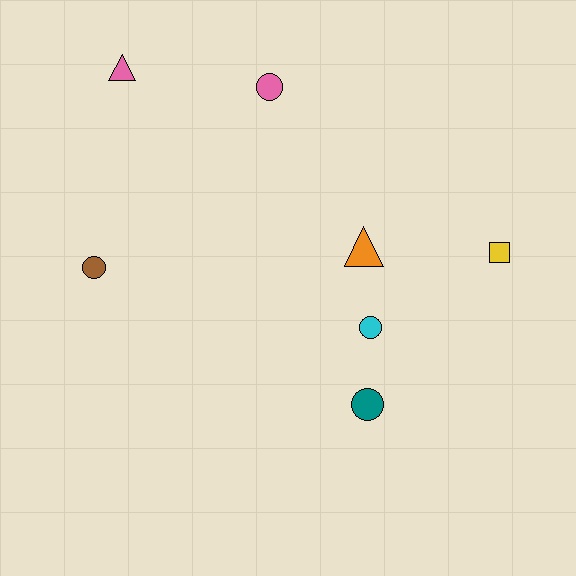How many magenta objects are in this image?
There are no magenta objects.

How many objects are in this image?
There are 7 objects.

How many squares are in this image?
There is 1 square.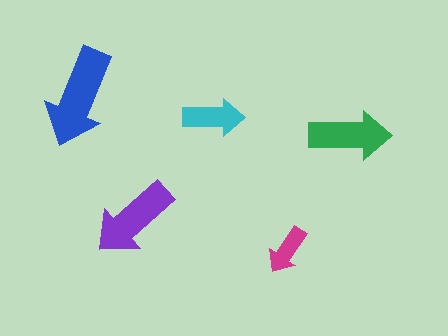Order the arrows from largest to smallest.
the blue one, the purple one, the green one, the cyan one, the magenta one.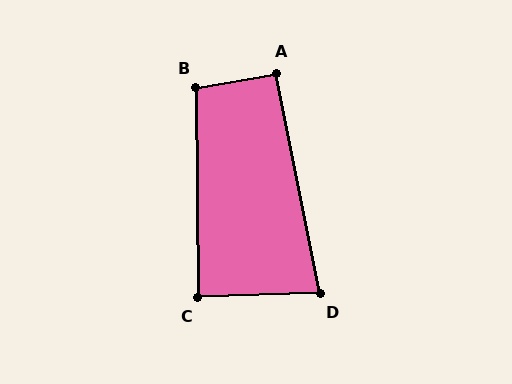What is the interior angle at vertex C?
Approximately 89 degrees (approximately right).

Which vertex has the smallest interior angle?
D, at approximately 81 degrees.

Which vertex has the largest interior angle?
B, at approximately 99 degrees.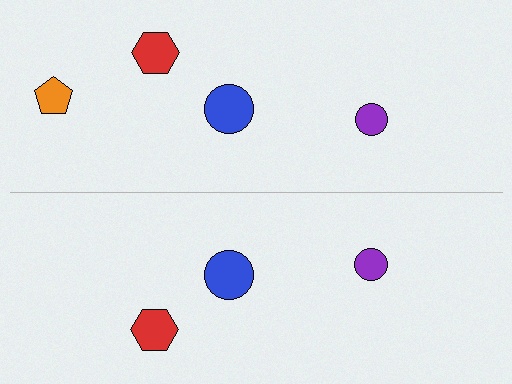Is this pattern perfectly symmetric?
No, the pattern is not perfectly symmetric. A orange pentagon is missing from the bottom side.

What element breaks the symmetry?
A orange pentagon is missing from the bottom side.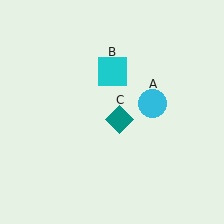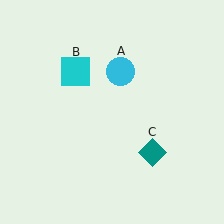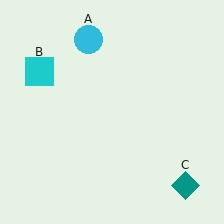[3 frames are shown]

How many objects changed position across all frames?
3 objects changed position: cyan circle (object A), cyan square (object B), teal diamond (object C).